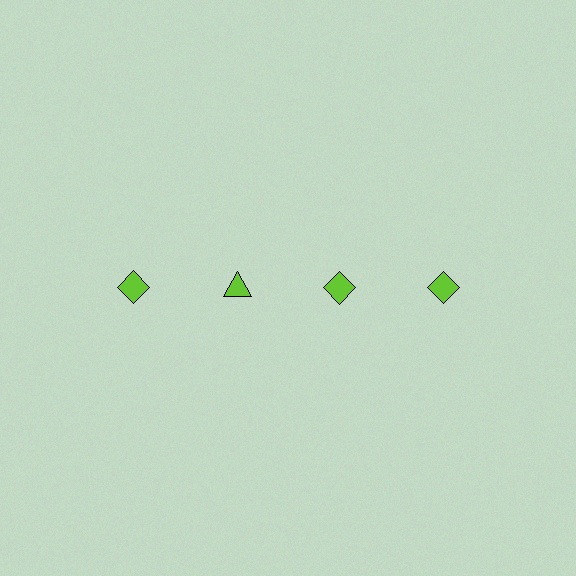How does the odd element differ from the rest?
It has a different shape: triangle instead of diamond.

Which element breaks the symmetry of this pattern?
The lime triangle in the top row, second from left column breaks the symmetry. All other shapes are lime diamonds.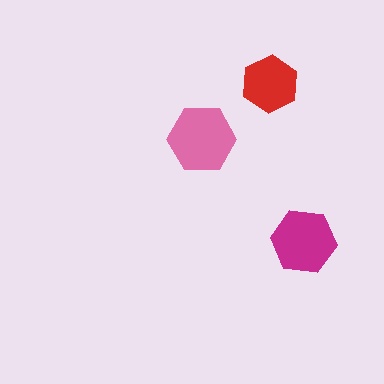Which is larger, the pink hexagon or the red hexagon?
The pink one.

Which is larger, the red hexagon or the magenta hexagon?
The magenta one.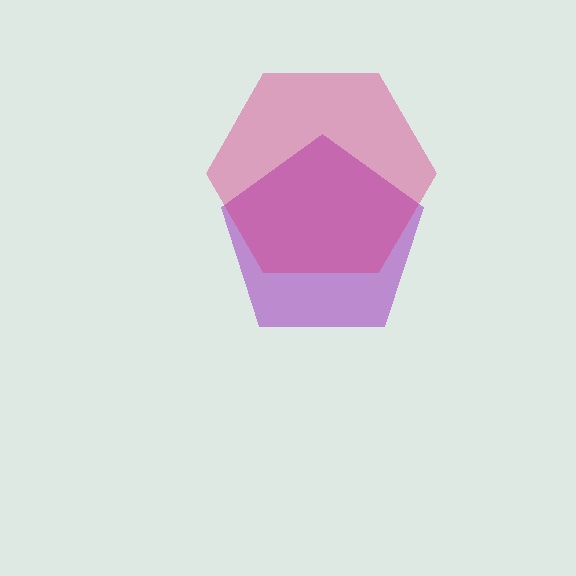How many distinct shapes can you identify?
There are 2 distinct shapes: a purple pentagon, a magenta hexagon.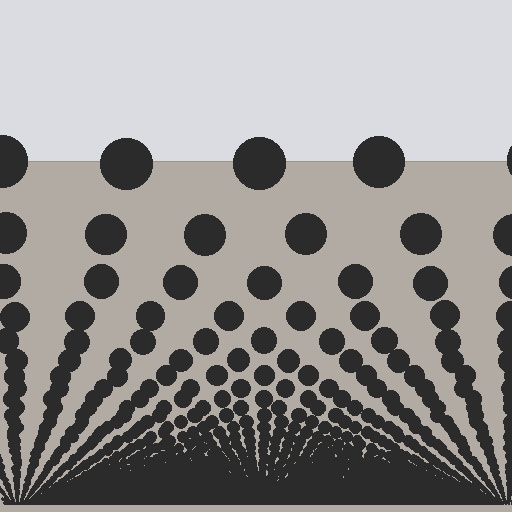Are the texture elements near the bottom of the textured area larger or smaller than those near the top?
Smaller. The gradient is inverted — elements near the bottom are smaller and denser.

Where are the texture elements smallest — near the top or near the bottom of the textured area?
Near the bottom.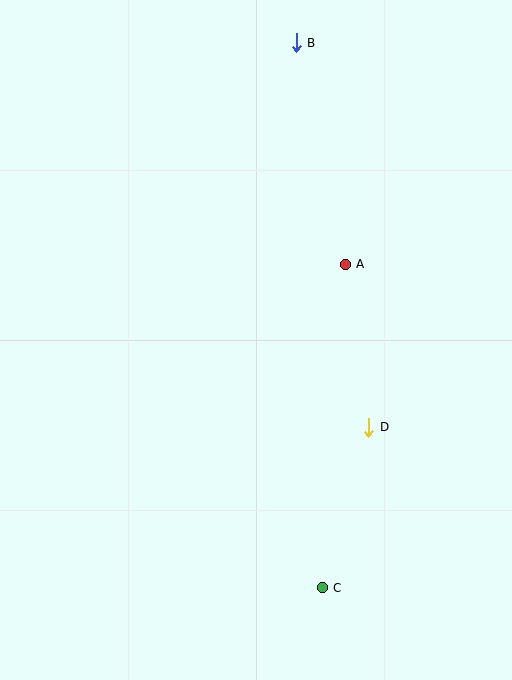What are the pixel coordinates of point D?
Point D is at (369, 427).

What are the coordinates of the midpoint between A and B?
The midpoint between A and B is at (321, 154).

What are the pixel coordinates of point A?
Point A is at (345, 264).